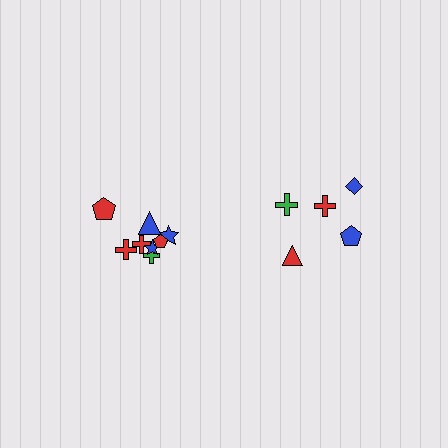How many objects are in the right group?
There are 5 objects.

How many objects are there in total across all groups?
There are 13 objects.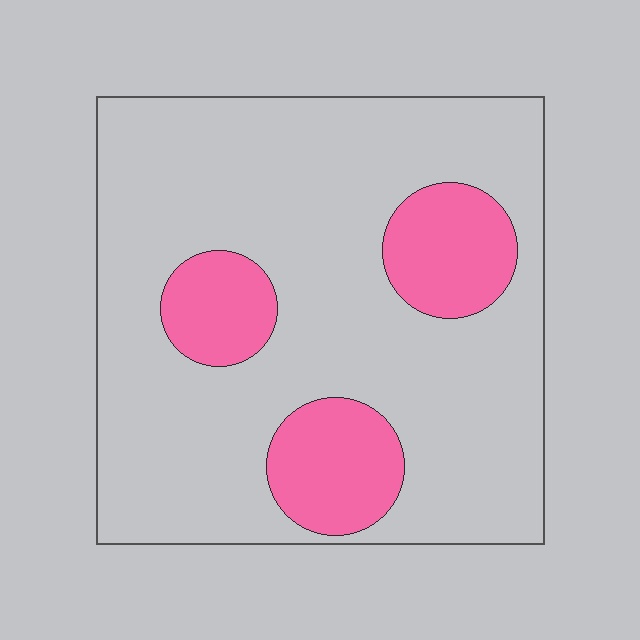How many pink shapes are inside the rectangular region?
3.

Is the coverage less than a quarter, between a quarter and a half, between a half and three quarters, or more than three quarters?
Less than a quarter.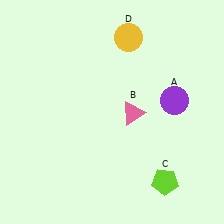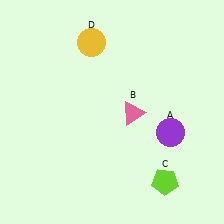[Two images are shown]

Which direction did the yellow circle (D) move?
The yellow circle (D) moved left.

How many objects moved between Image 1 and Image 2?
2 objects moved between the two images.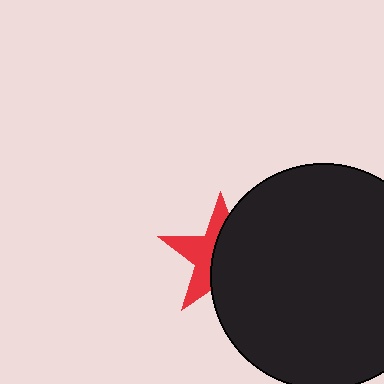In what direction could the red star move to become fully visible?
The red star could move left. That would shift it out from behind the black circle entirely.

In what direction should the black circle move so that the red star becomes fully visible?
The black circle should move right. That is the shortest direction to clear the overlap and leave the red star fully visible.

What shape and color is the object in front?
The object in front is a black circle.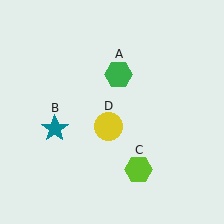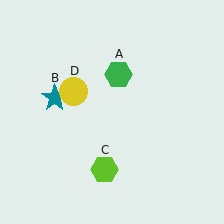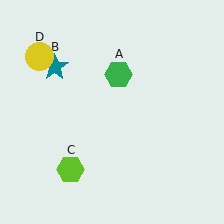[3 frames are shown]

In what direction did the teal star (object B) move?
The teal star (object B) moved up.